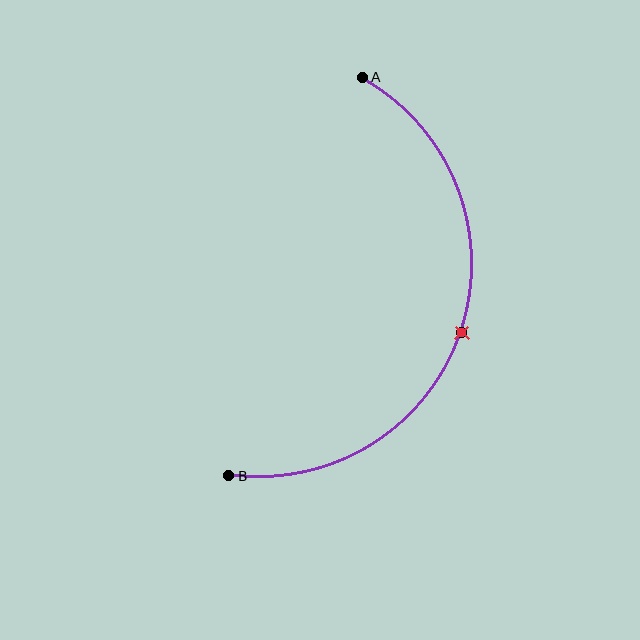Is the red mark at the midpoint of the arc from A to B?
Yes. The red mark lies on the arc at equal arc-length from both A and B — it is the arc midpoint.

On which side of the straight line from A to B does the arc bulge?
The arc bulges to the right of the straight line connecting A and B.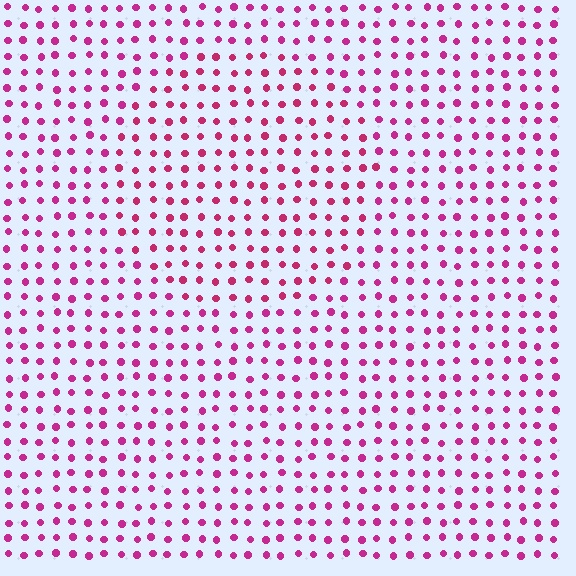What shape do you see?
I see a circle.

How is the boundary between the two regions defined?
The boundary is defined purely by a slight shift in hue (about 15 degrees). Spacing, size, and orientation are identical on both sides.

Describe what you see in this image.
The image is filled with small magenta elements in a uniform arrangement. A circle-shaped region is visible where the elements are tinted to a slightly different hue, forming a subtle color boundary.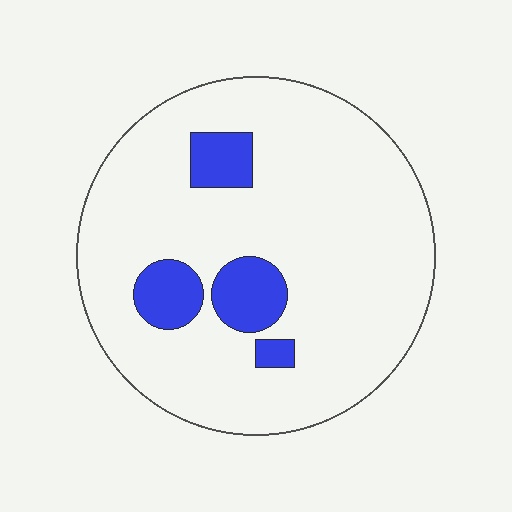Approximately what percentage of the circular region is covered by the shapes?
Approximately 15%.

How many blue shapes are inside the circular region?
4.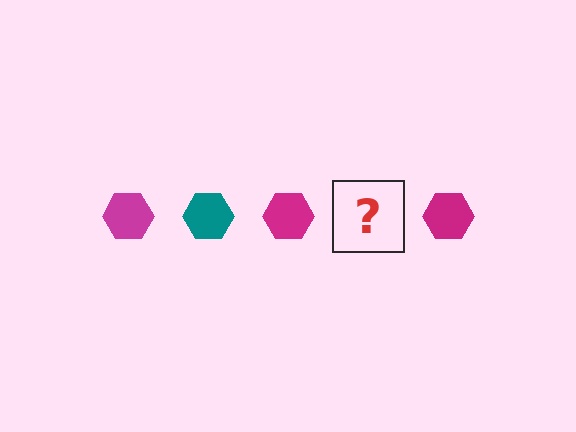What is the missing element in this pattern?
The missing element is a teal hexagon.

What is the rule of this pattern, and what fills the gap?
The rule is that the pattern cycles through magenta, teal hexagons. The gap should be filled with a teal hexagon.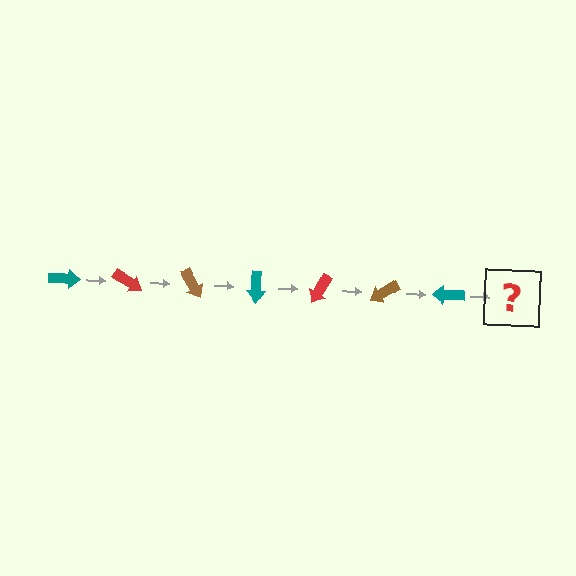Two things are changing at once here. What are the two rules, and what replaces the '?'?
The two rules are that it rotates 30 degrees each step and the color cycles through teal, red, and brown. The '?' should be a red arrow, rotated 210 degrees from the start.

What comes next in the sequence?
The next element should be a red arrow, rotated 210 degrees from the start.